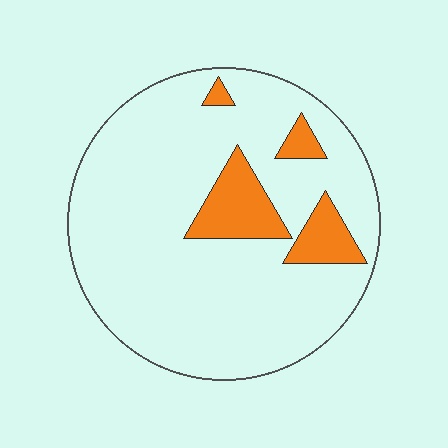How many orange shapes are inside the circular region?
4.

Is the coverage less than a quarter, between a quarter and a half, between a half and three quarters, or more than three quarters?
Less than a quarter.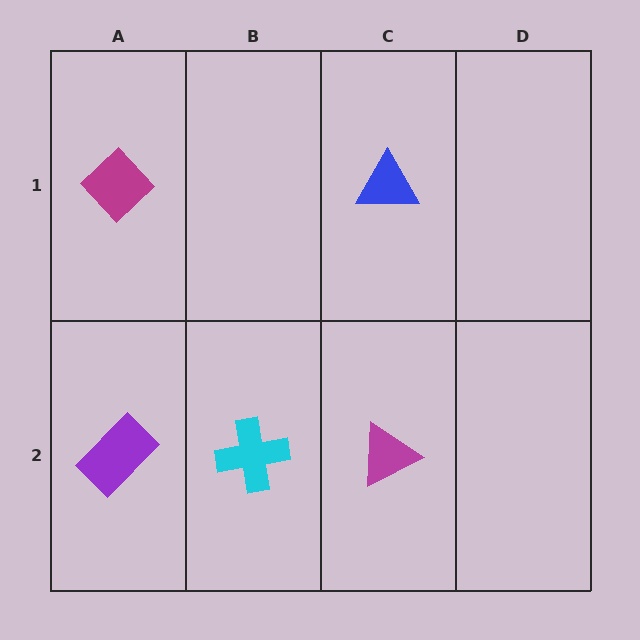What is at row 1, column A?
A magenta diamond.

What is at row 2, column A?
A purple rectangle.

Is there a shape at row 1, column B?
No, that cell is empty.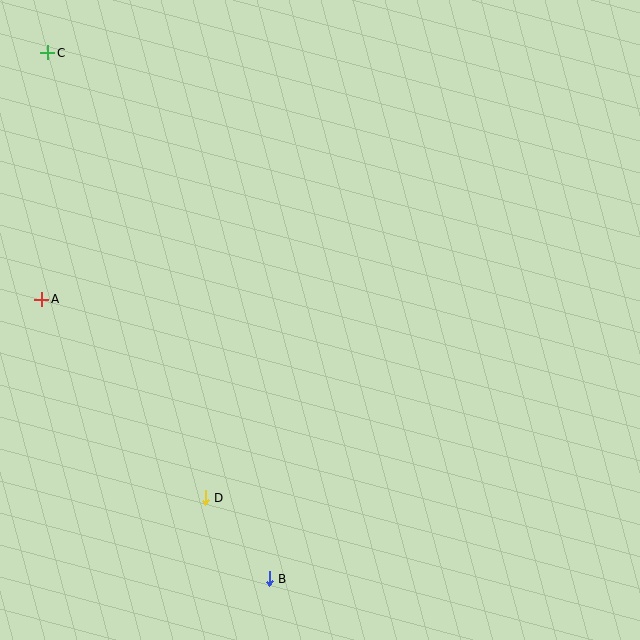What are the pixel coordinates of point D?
Point D is at (205, 498).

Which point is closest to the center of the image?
Point D at (205, 498) is closest to the center.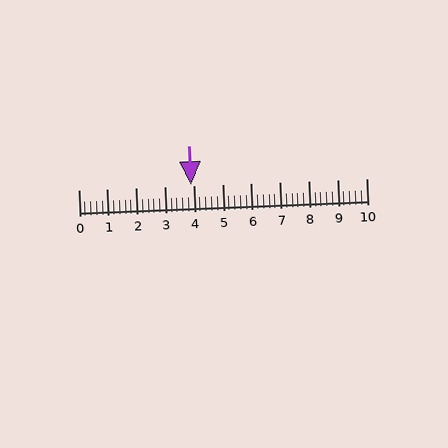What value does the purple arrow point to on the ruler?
The purple arrow points to approximately 3.9.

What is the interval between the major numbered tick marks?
The major tick marks are spaced 1 units apart.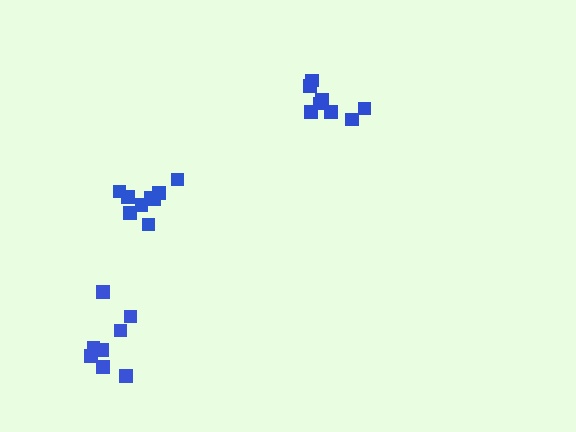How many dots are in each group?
Group 1: 8 dots, Group 2: 8 dots, Group 3: 9 dots (25 total).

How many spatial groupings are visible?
There are 3 spatial groupings.